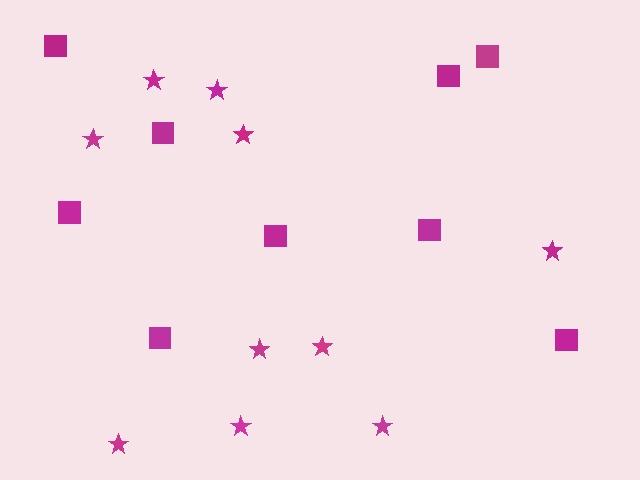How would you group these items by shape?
There are 2 groups: one group of stars (10) and one group of squares (9).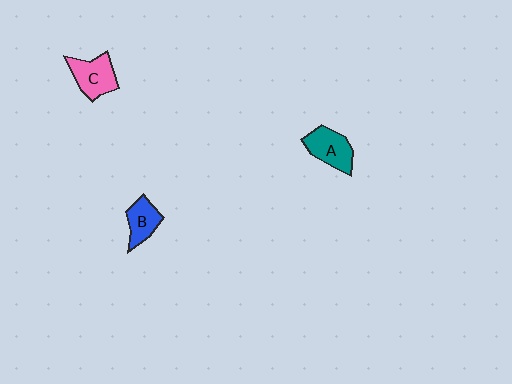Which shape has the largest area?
Shape C (pink).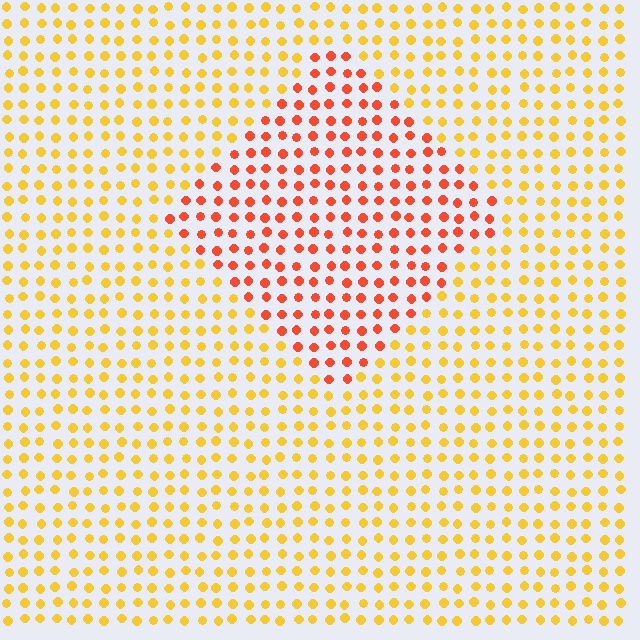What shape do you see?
I see a diamond.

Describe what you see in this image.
The image is filled with small yellow elements in a uniform arrangement. A diamond-shaped region is visible where the elements are tinted to a slightly different hue, forming a subtle color boundary.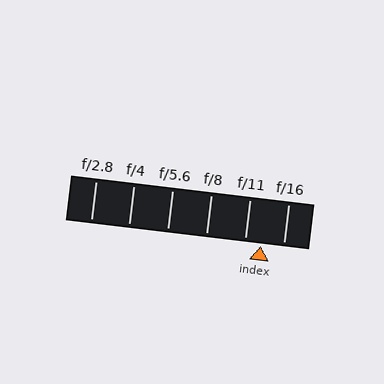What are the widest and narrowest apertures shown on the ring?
The widest aperture shown is f/2.8 and the narrowest is f/16.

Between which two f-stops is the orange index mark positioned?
The index mark is between f/11 and f/16.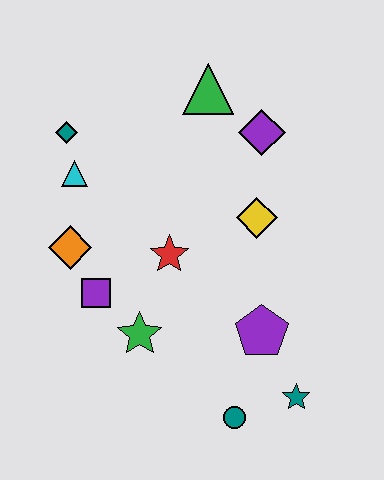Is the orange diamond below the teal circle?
No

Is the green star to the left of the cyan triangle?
No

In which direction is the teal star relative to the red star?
The teal star is below the red star.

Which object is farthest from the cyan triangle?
The teal star is farthest from the cyan triangle.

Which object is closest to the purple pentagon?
The teal star is closest to the purple pentagon.